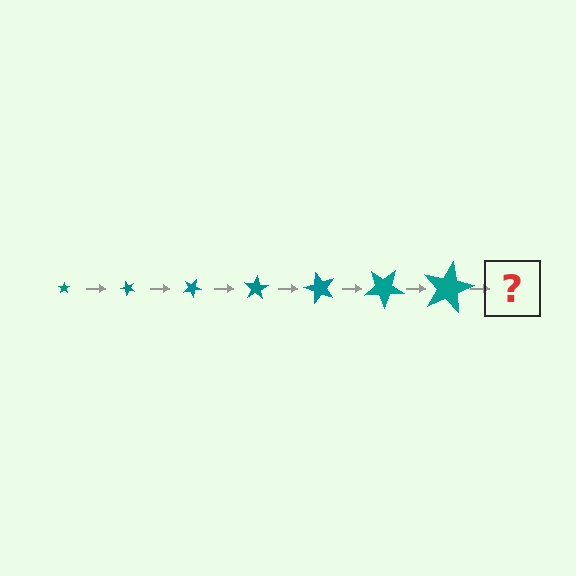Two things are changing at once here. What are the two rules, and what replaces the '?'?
The two rules are that the star grows larger each step and it rotates 50 degrees each step. The '?' should be a star, larger than the previous one and rotated 350 degrees from the start.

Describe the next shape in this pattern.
It should be a star, larger than the previous one and rotated 350 degrees from the start.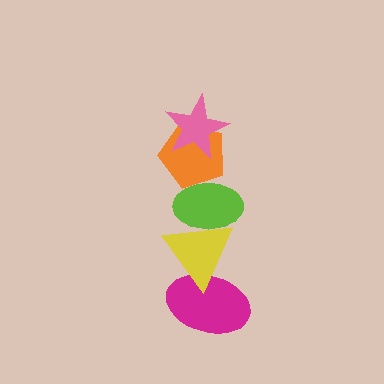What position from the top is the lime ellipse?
The lime ellipse is 3rd from the top.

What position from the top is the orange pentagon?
The orange pentagon is 2nd from the top.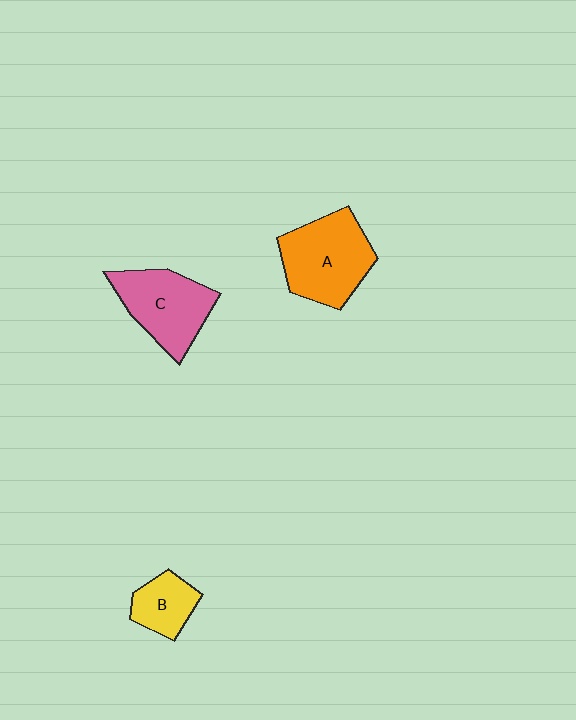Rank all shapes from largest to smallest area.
From largest to smallest: A (orange), C (pink), B (yellow).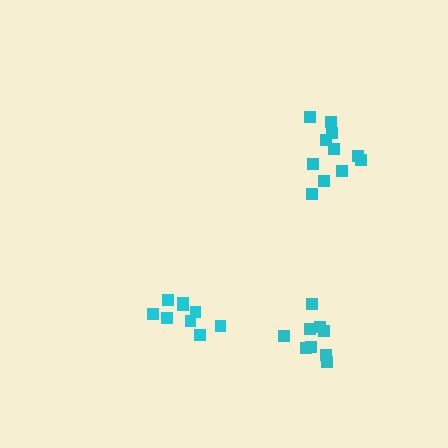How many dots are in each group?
Group 1: 11 dots, Group 2: 9 dots, Group 3: 9 dots (29 total).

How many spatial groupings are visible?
There are 3 spatial groupings.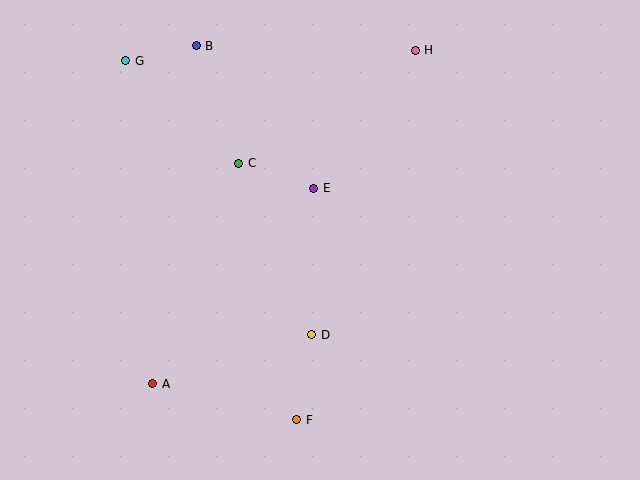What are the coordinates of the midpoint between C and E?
The midpoint between C and E is at (276, 176).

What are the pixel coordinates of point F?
Point F is at (297, 420).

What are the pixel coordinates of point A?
Point A is at (153, 384).